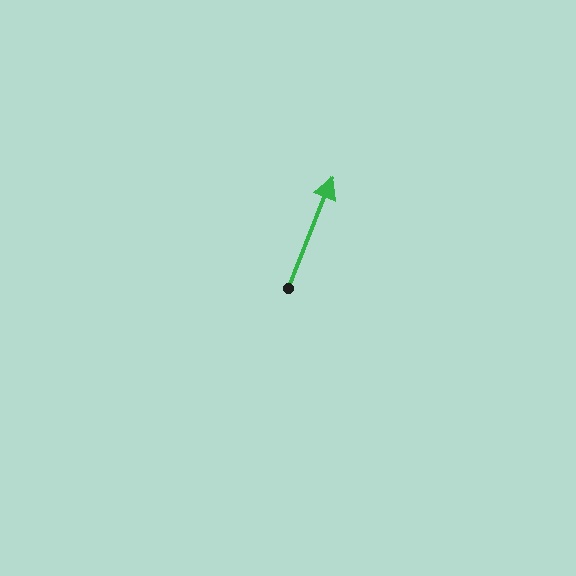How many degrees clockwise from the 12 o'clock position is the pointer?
Approximately 22 degrees.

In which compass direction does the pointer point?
North.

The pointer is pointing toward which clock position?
Roughly 1 o'clock.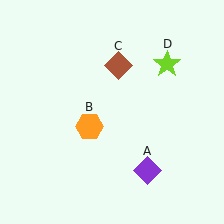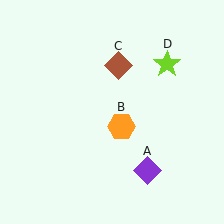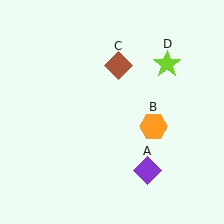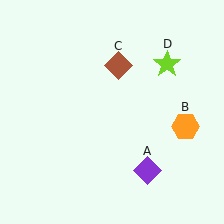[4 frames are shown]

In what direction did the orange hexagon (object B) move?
The orange hexagon (object B) moved right.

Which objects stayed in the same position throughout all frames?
Purple diamond (object A) and brown diamond (object C) and lime star (object D) remained stationary.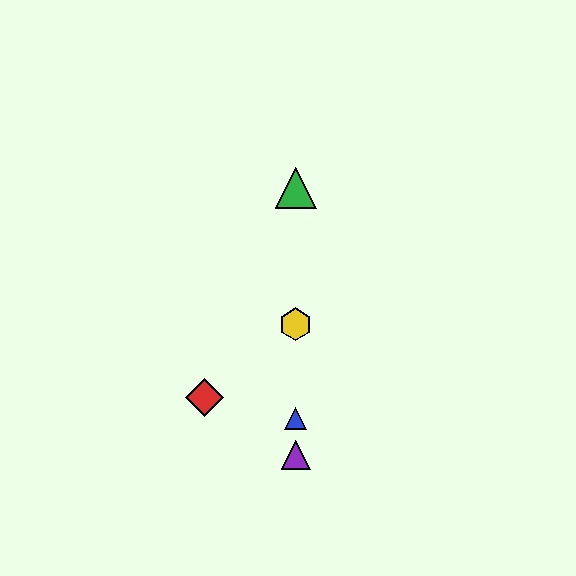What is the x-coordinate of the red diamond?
The red diamond is at x≈204.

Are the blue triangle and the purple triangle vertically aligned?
Yes, both are at x≈296.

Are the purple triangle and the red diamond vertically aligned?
No, the purple triangle is at x≈296 and the red diamond is at x≈204.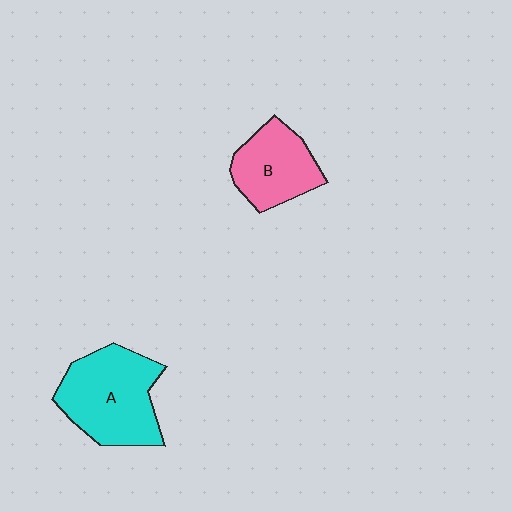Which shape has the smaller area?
Shape B (pink).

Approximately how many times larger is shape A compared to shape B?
Approximately 1.5 times.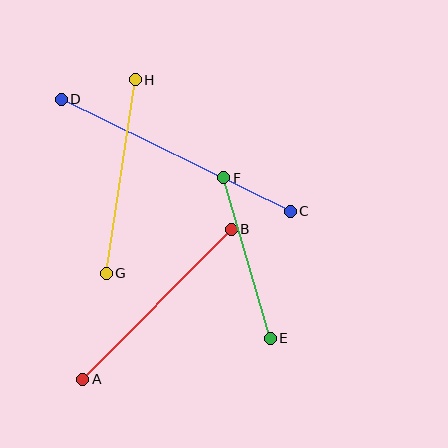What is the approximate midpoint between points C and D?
The midpoint is at approximately (176, 155) pixels.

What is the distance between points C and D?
The distance is approximately 255 pixels.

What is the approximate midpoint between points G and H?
The midpoint is at approximately (121, 176) pixels.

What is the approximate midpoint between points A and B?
The midpoint is at approximately (157, 304) pixels.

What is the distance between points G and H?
The distance is approximately 196 pixels.